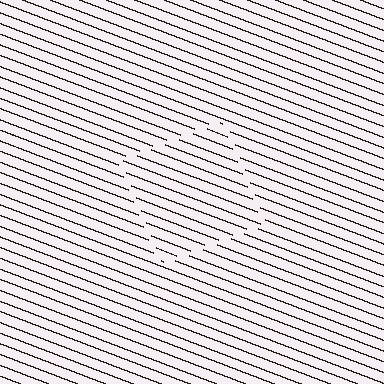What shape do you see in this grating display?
An illusory square. The interior of the shape contains the same grating, shifted by half a period — the contour is defined by the phase discontinuity where line-ends from the inner and outer gratings abut.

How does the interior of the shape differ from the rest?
The interior of the shape contains the same grating, shifted by half a period — the contour is defined by the phase discontinuity where line-ends from the inner and outer gratings abut.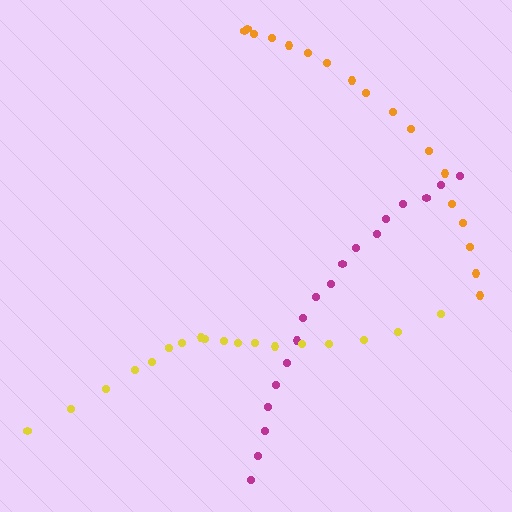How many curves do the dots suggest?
There are 3 distinct paths.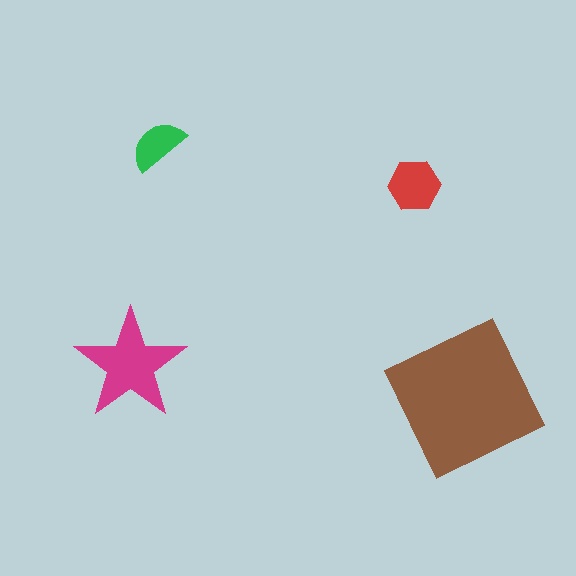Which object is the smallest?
The green semicircle.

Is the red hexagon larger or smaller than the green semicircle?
Larger.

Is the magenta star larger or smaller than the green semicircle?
Larger.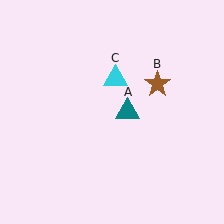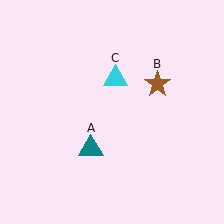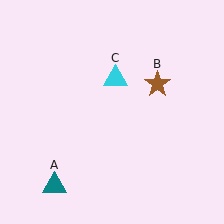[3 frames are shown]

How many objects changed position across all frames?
1 object changed position: teal triangle (object A).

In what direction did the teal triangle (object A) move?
The teal triangle (object A) moved down and to the left.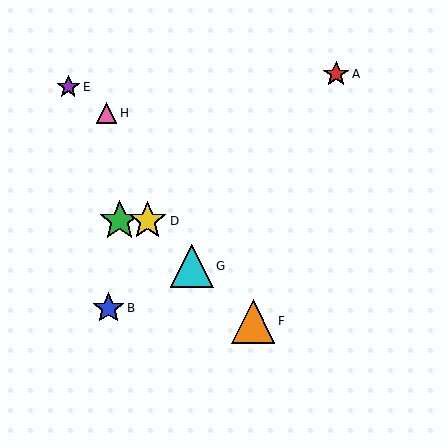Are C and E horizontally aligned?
No, C is at y≈221 and E is at y≈87.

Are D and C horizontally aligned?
Yes, both are at y≈221.